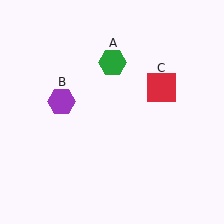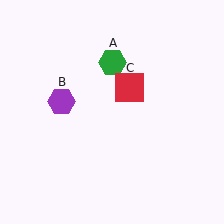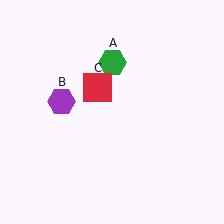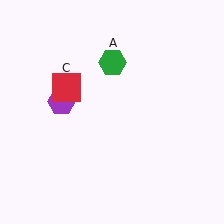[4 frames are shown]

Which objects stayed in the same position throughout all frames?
Green hexagon (object A) and purple hexagon (object B) remained stationary.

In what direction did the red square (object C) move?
The red square (object C) moved left.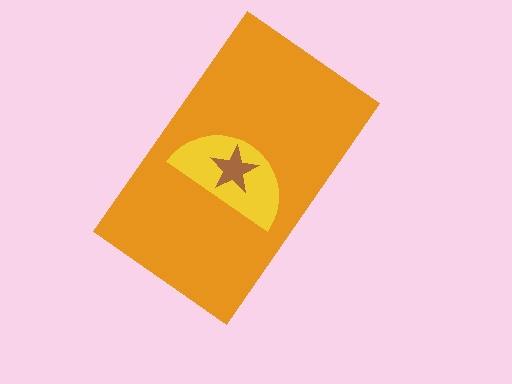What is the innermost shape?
The brown star.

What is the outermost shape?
The orange rectangle.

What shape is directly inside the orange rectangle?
The yellow semicircle.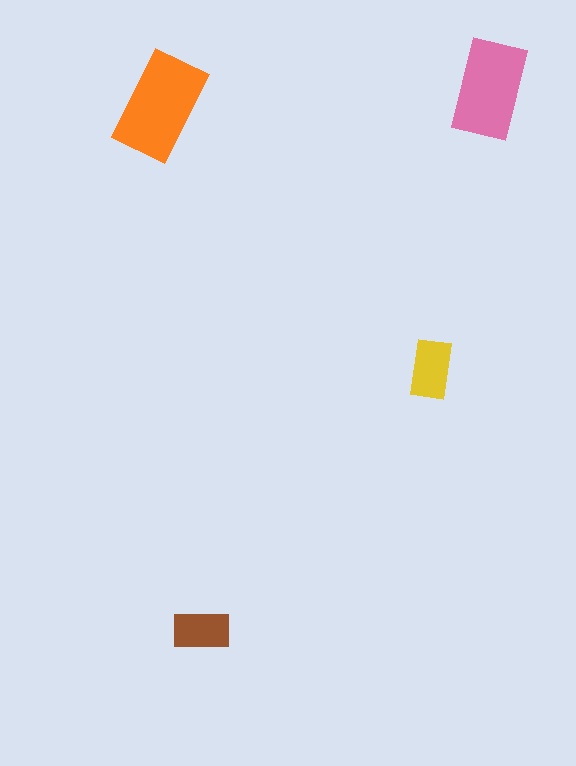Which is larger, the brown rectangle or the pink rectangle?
The pink one.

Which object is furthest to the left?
The orange rectangle is leftmost.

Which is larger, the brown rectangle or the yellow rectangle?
The yellow one.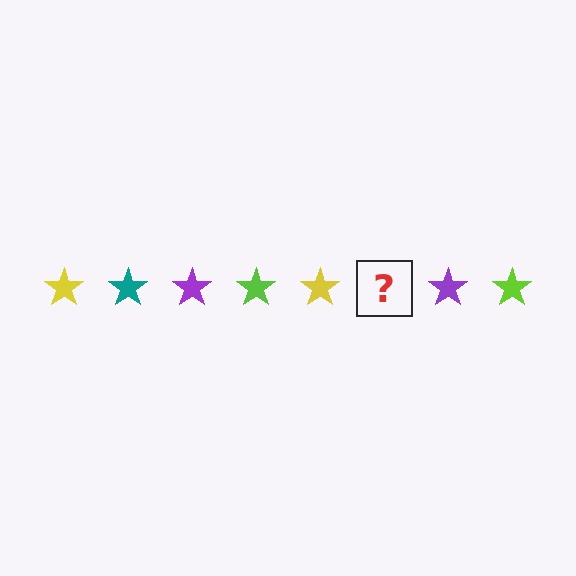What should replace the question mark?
The question mark should be replaced with a teal star.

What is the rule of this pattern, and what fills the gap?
The rule is that the pattern cycles through yellow, teal, purple, lime stars. The gap should be filled with a teal star.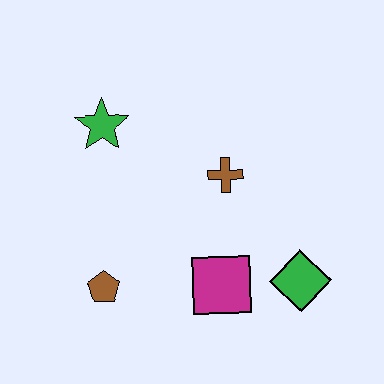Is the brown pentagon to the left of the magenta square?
Yes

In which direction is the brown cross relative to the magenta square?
The brown cross is above the magenta square.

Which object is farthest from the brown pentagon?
The green diamond is farthest from the brown pentagon.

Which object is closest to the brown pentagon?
The magenta square is closest to the brown pentagon.